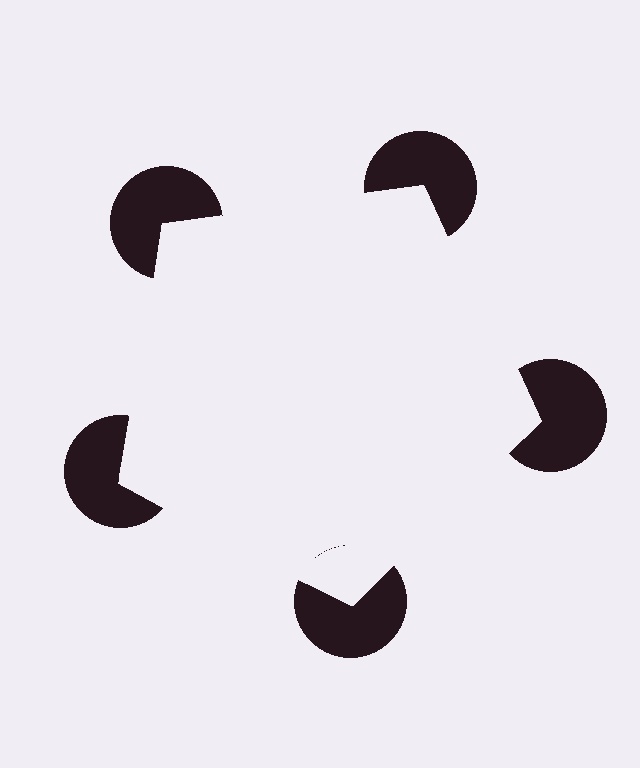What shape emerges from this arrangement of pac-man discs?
An illusory pentagon — its edges are inferred from the aligned wedge cuts in the pac-man discs, not physically drawn.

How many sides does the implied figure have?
5 sides.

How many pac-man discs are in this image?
There are 5 — one at each vertex of the illusory pentagon.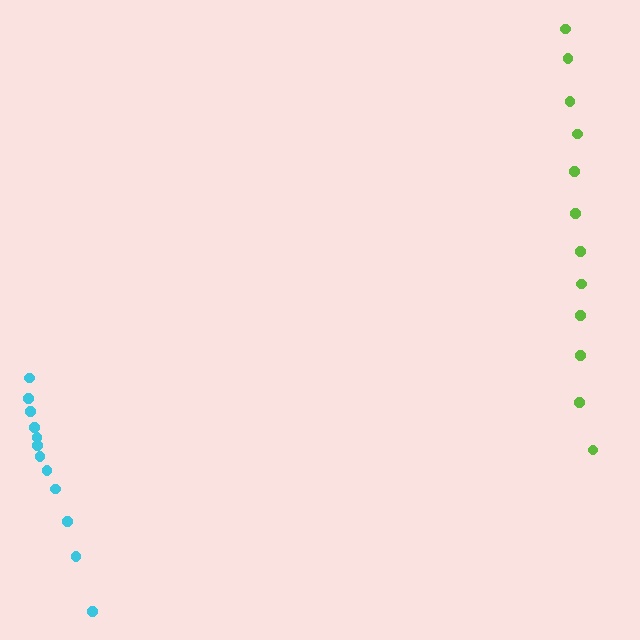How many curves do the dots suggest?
There are 2 distinct paths.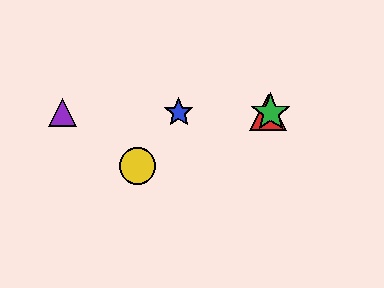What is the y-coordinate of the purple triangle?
The purple triangle is at y≈112.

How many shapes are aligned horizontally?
4 shapes (the red triangle, the blue star, the green star, the purple triangle) are aligned horizontally.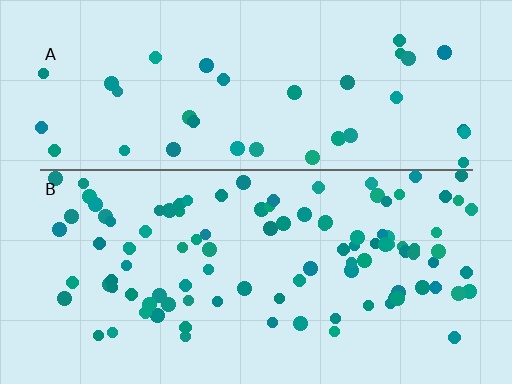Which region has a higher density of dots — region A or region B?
B (the bottom).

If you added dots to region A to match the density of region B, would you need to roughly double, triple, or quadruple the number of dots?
Approximately triple.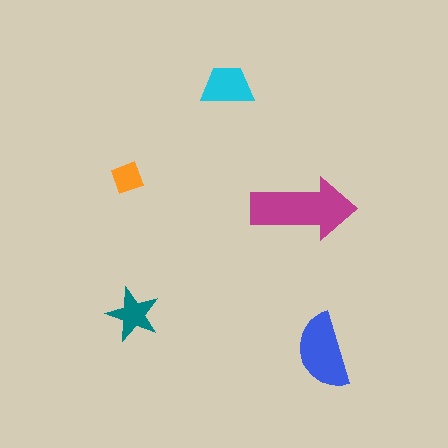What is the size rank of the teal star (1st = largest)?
4th.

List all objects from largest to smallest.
The magenta arrow, the blue semicircle, the cyan trapezoid, the teal star, the orange diamond.